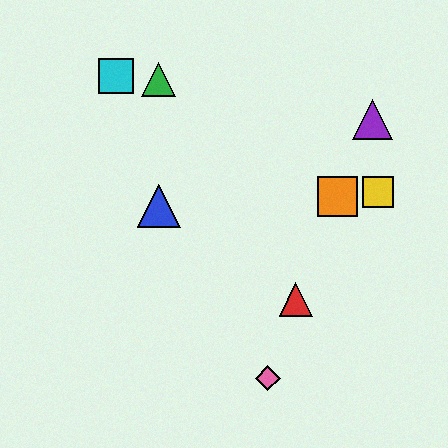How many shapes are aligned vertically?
2 shapes (the blue triangle, the green triangle) are aligned vertically.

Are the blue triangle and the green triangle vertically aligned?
Yes, both are at x≈159.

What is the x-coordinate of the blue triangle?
The blue triangle is at x≈159.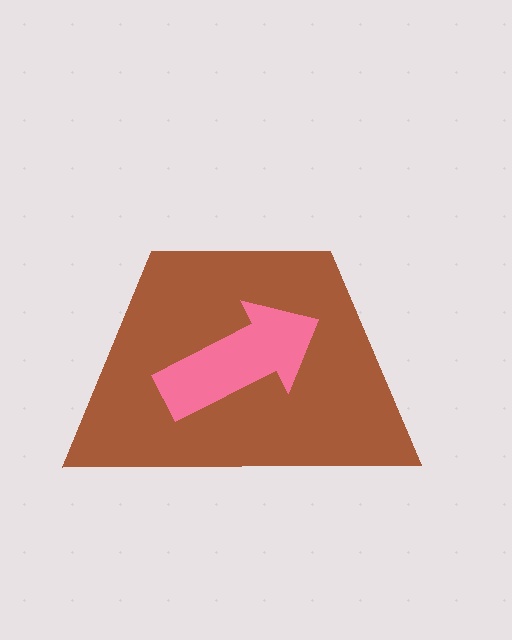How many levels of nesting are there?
2.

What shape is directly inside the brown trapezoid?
The pink arrow.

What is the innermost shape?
The pink arrow.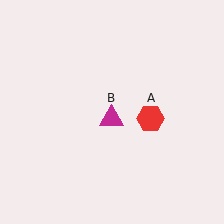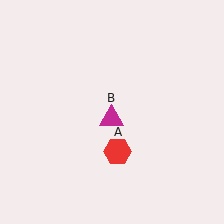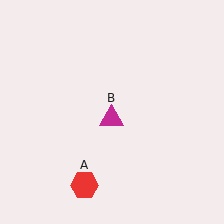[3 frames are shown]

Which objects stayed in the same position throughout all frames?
Magenta triangle (object B) remained stationary.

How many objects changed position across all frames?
1 object changed position: red hexagon (object A).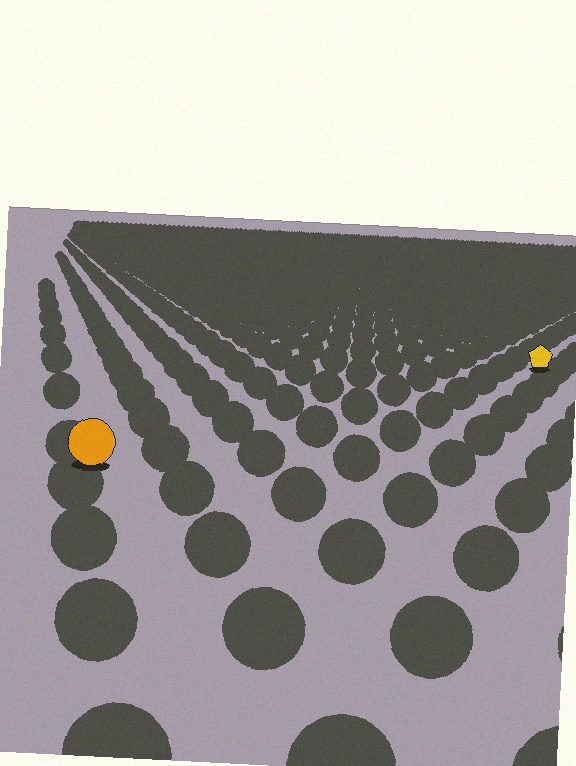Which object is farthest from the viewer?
The yellow pentagon is farthest from the viewer. It appears smaller and the ground texture around it is denser.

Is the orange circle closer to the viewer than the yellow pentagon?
Yes. The orange circle is closer — you can tell from the texture gradient: the ground texture is coarser near it.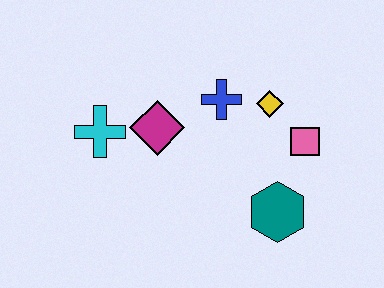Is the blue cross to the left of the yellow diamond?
Yes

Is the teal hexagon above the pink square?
No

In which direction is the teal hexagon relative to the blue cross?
The teal hexagon is below the blue cross.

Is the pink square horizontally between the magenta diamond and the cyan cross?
No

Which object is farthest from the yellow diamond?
The cyan cross is farthest from the yellow diamond.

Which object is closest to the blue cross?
The yellow diamond is closest to the blue cross.